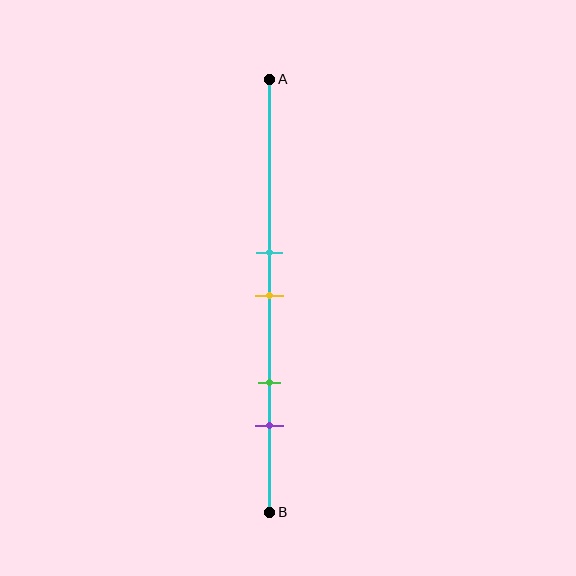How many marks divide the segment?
There are 4 marks dividing the segment.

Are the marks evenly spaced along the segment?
No, the marks are not evenly spaced.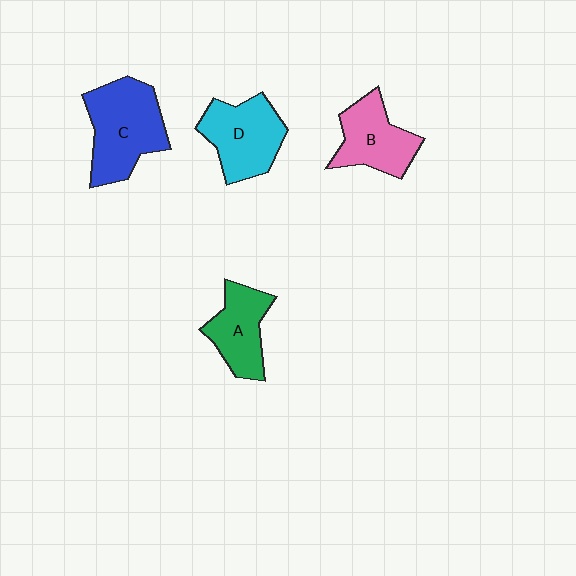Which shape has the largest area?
Shape C (blue).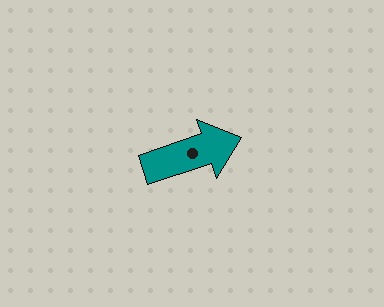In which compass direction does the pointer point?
East.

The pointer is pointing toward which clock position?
Roughly 2 o'clock.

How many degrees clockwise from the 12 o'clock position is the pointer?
Approximately 72 degrees.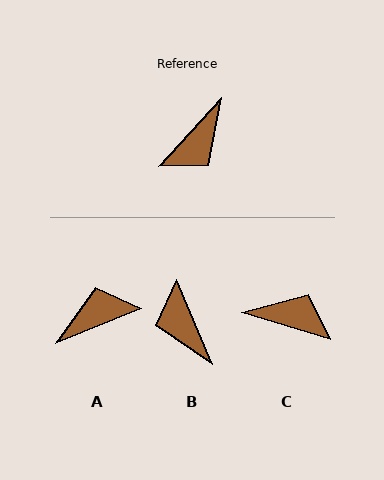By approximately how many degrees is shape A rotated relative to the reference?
Approximately 155 degrees counter-clockwise.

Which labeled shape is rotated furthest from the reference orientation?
A, about 155 degrees away.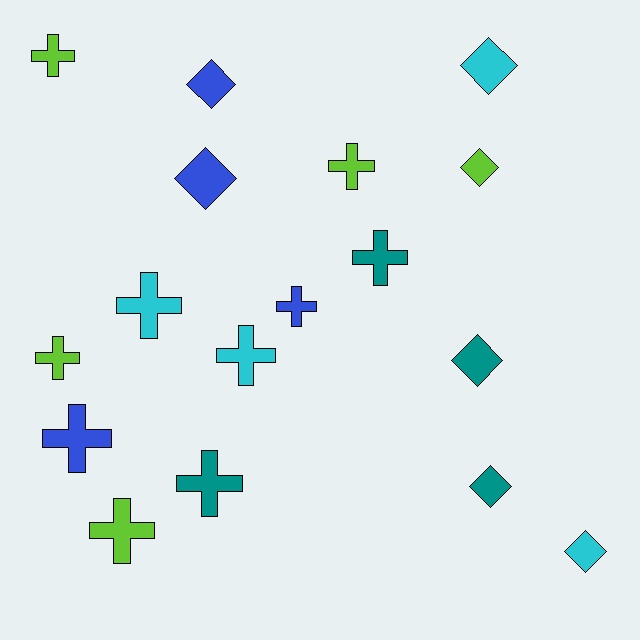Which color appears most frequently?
Lime, with 5 objects.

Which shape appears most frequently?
Cross, with 10 objects.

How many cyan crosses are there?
There are 2 cyan crosses.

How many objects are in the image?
There are 17 objects.